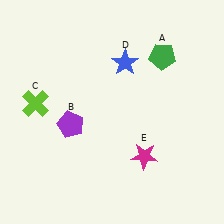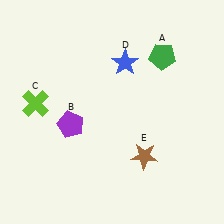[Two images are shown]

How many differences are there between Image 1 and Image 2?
There is 1 difference between the two images.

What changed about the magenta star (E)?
In Image 1, E is magenta. In Image 2, it changed to brown.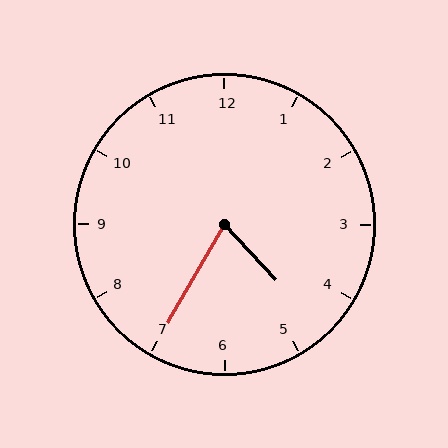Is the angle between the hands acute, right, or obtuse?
It is acute.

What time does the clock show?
4:35.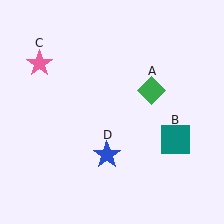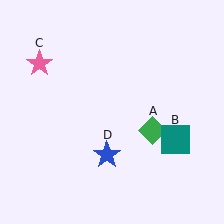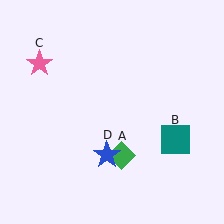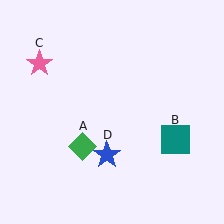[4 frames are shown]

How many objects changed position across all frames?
1 object changed position: green diamond (object A).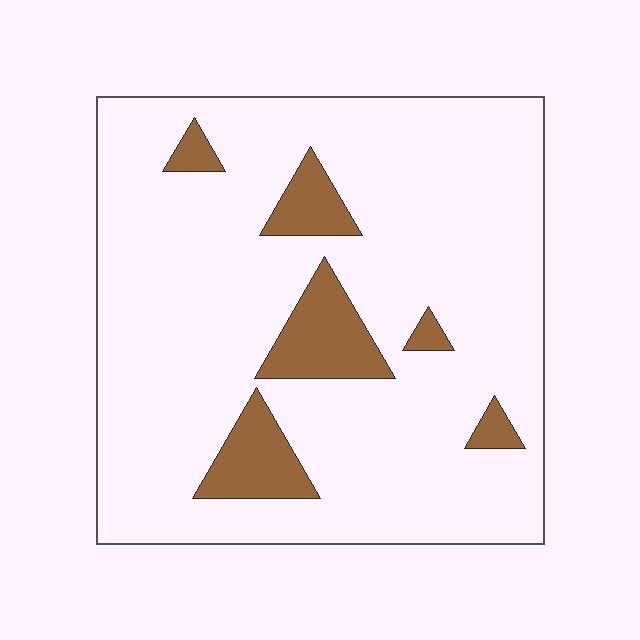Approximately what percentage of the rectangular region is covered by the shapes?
Approximately 15%.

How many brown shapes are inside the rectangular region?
6.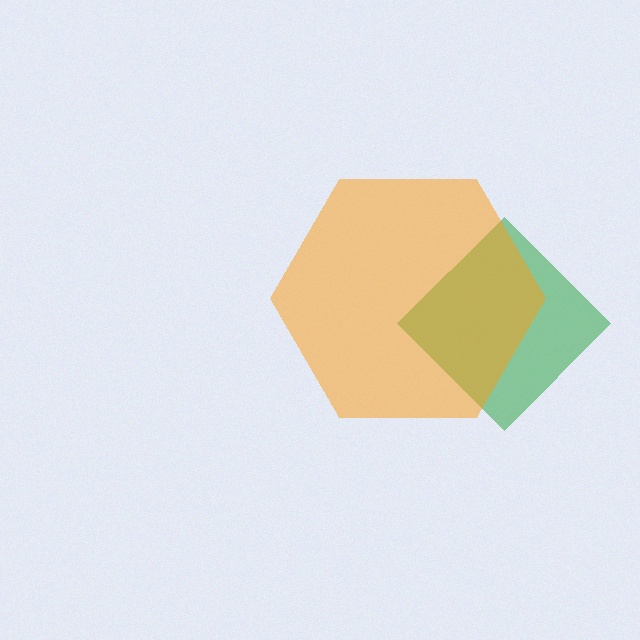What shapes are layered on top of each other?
The layered shapes are: a green diamond, an orange hexagon.